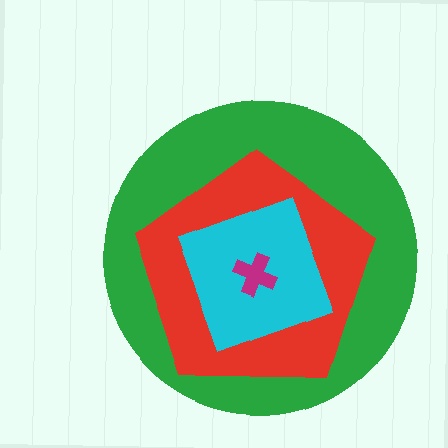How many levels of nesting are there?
4.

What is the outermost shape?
The green circle.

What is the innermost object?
The magenta cross.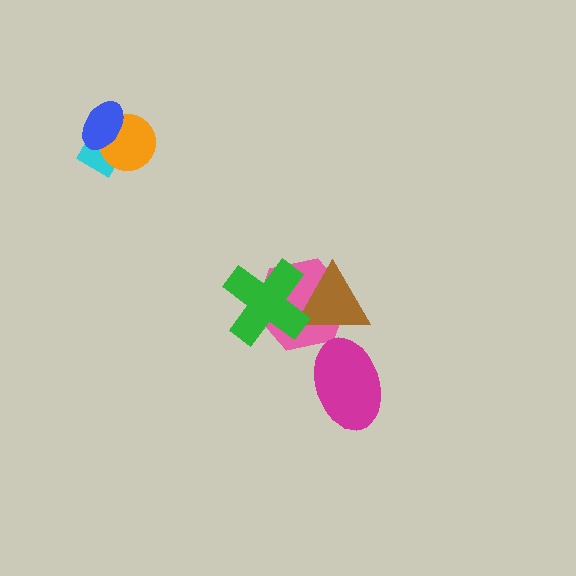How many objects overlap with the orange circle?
2 objects overlap with the orange circle.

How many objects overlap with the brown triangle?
2 objects overlap with the brown triangle.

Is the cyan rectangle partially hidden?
Yes, it is partially covered by another shape.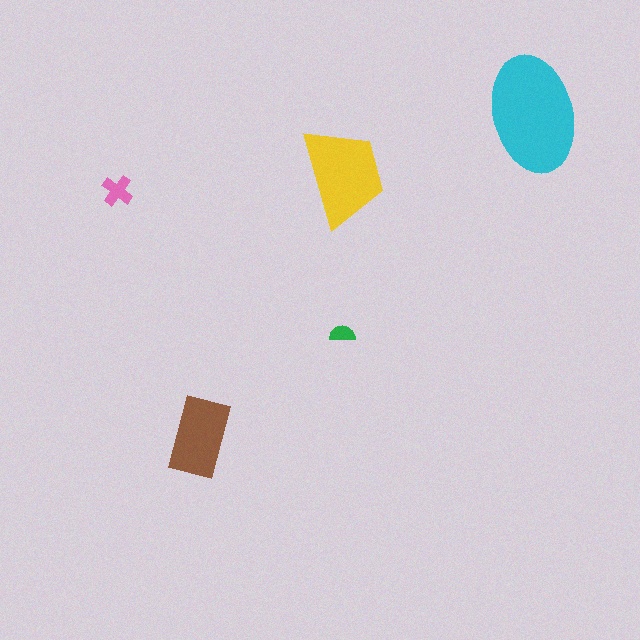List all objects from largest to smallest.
The cyan ellipse, the yellow trapezoid, the brown rectangle, the pink cross, the green semicircle.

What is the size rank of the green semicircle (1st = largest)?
5th.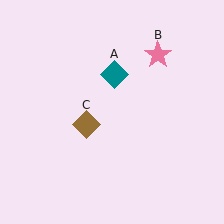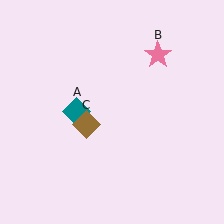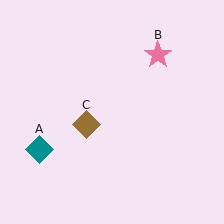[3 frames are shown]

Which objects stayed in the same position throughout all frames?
Pink star (object B) and brown diamond (object C) remained stationary.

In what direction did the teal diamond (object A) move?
The teal diamond (object A) moved down and to the left.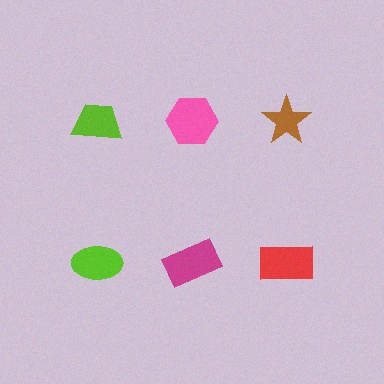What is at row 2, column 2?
A magenta rectangle.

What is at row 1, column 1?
A lime trapezoid.